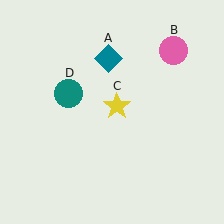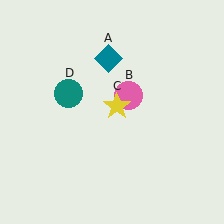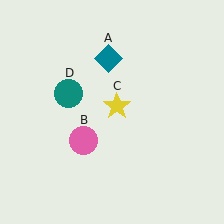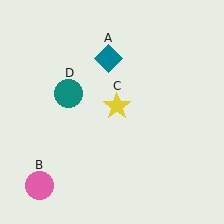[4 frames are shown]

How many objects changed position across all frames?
1 object changed position: pink circle (object B).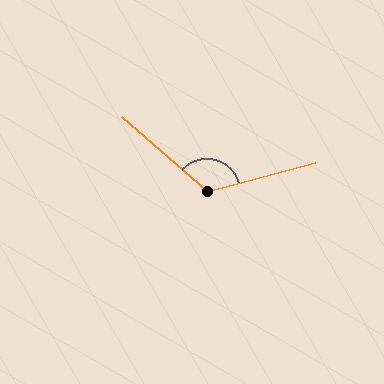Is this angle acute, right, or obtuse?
It is obtuse.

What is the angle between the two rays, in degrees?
Approximately 124 degrees.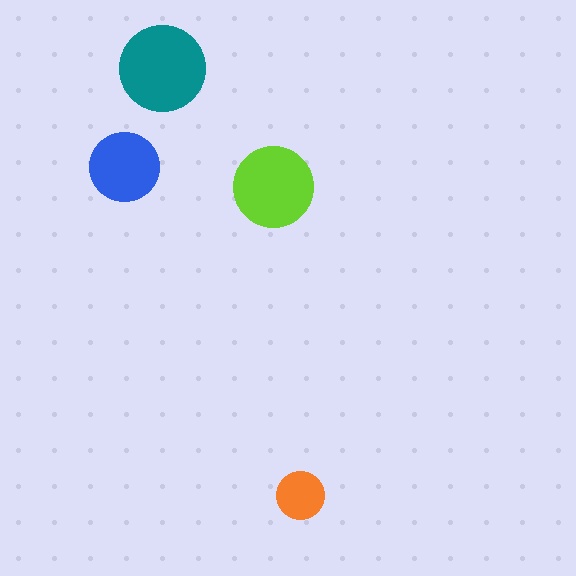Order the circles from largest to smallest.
the teal one, the lime one, the blue one, the orange one.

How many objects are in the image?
There are 4 objects in the image.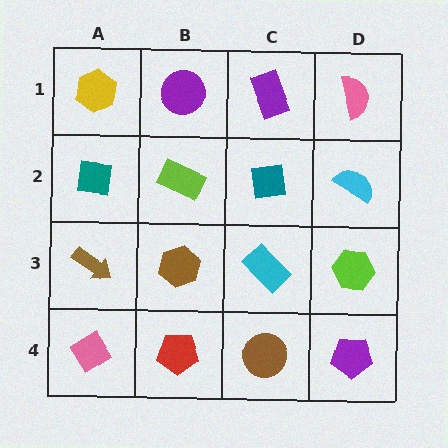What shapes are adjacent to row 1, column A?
A teal square (row 2, column A), a purple circle (row 1, column B).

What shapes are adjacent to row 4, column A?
A brown arrow (row 3, column A), a red pentagon (row 4, column B).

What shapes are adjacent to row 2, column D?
A pink semicircle (row 1, column D), a lime hexagon (row 3, column D), a teal square (row 2, column C).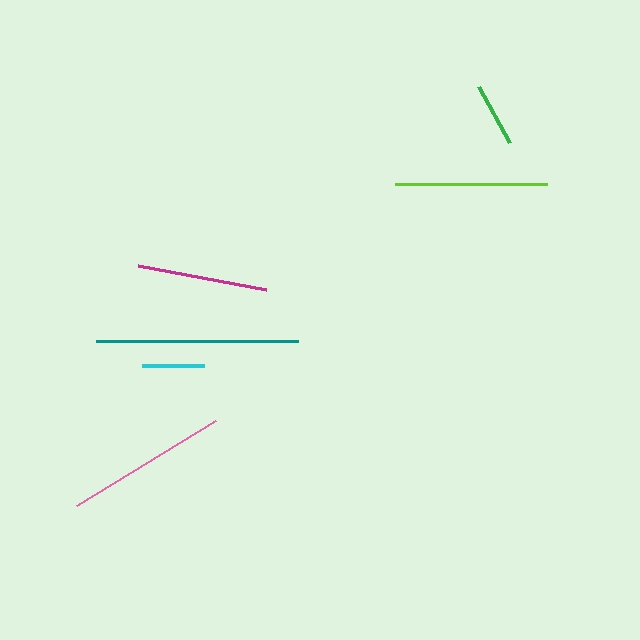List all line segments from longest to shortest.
From longest to shortest: teal, pink, lime, magenta, green, cyan.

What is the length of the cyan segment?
The cyan segment is approximately 63 pixels long.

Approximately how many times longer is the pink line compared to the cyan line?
The pink line is approximately 2.6 times the length of the cyan line.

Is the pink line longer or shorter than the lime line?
The pink line is longer than the lime line.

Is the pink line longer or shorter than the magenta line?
The pink line is longer than the magenta line.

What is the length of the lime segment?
The lime segment is approximately 152 pixels long.